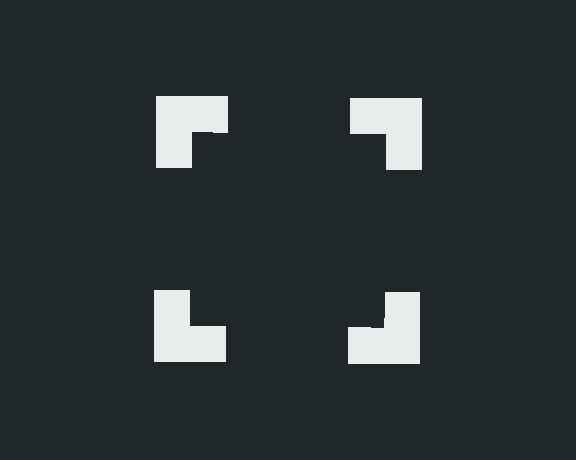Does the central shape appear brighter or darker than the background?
It typically appears slightly darker than the background, even though no actual brightness change is drawn.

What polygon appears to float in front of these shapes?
An illusory square — its edges are inferred from the aligned wedge cuts in the notched squares, not physically drawn.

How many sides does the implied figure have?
4 sides.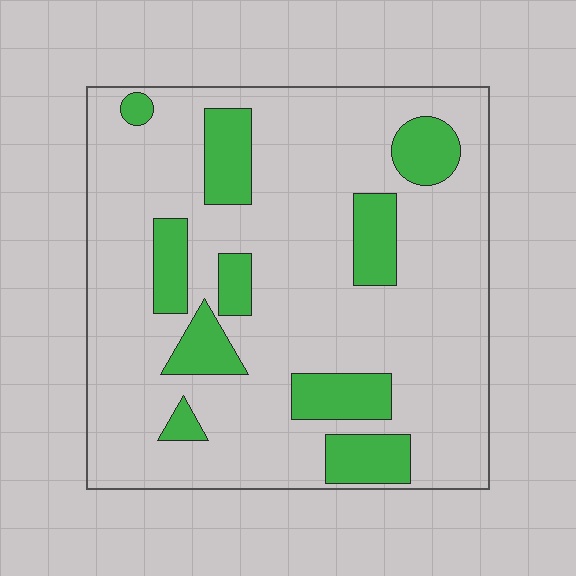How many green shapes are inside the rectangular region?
10.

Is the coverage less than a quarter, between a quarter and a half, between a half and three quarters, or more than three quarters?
Less than a quarter.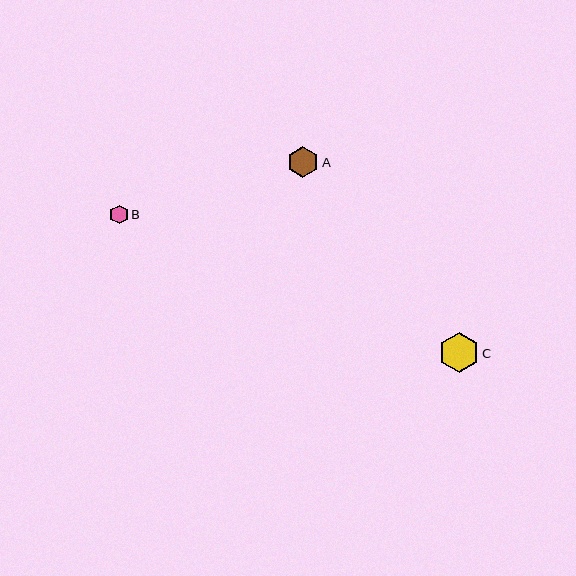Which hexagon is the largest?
Hexagon C is the largest with a size of approximately 40 pixels.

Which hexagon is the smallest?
Hexagon B is the smallest with a size of approximately 19 pixels.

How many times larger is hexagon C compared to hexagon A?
Hexagon C is approximately 1.3 times the size of hexagon A.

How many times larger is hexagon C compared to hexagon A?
Hexagon C is approximately 1.3 times the size of hexagon A.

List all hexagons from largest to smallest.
From largest to smallest: C, A, B.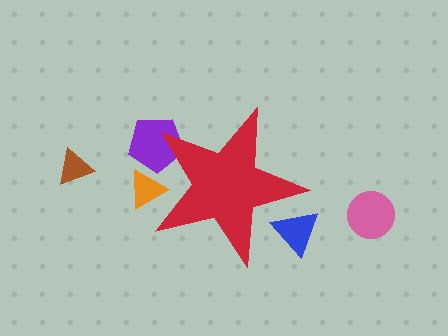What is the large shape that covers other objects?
A red star.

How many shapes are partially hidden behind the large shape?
3 shapes are partially hidden.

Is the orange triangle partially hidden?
Yes, the orange triangle is partially hidden behind the red star.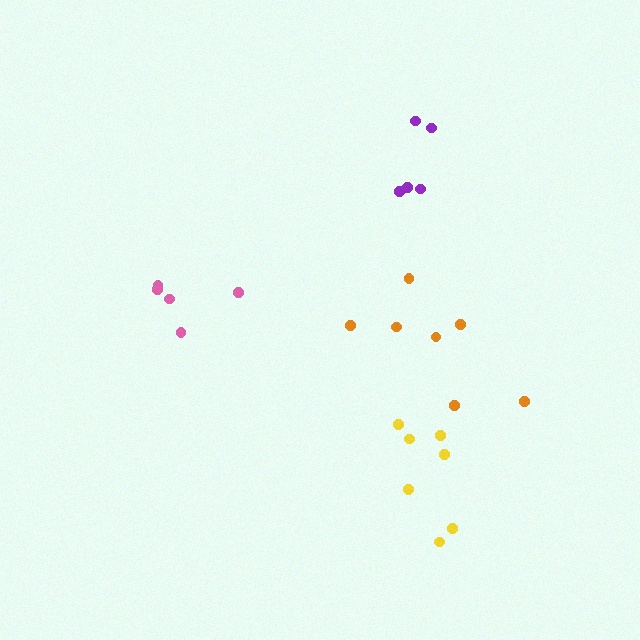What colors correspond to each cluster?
The clusters are colored: purple, orange, yellow, pink.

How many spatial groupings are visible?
There are 4 spatial groupings.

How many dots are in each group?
Group 1: 5 dots, Group 2: 7 dots, Group 3: 7 dots, Group 4: 5 dots (24 total).